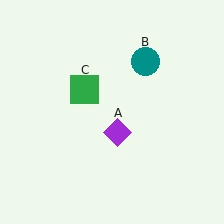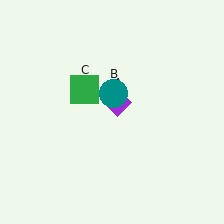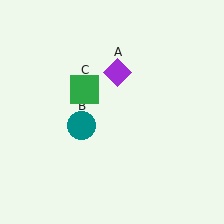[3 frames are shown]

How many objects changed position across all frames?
2 objects changed position: purple diamond (object A), teal circle (object B).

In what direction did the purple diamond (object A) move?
The purple diamond (object A) moved up.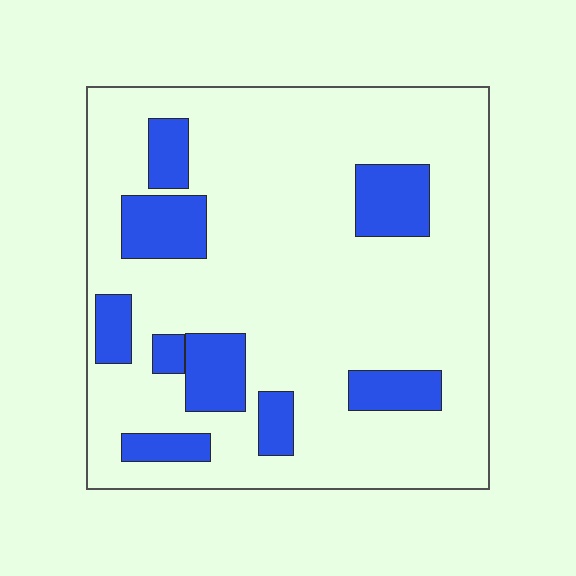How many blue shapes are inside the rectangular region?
9.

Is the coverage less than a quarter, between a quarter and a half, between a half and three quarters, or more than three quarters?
Less than a quarter.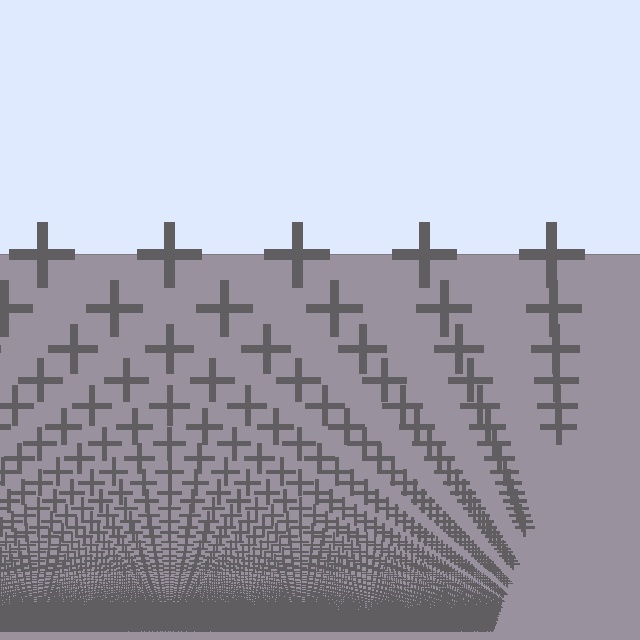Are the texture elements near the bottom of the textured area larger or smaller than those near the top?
Smaller. The gradient is inverted — elements near the bottom are smaller and denser.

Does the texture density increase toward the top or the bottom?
Density increases toward the bottom.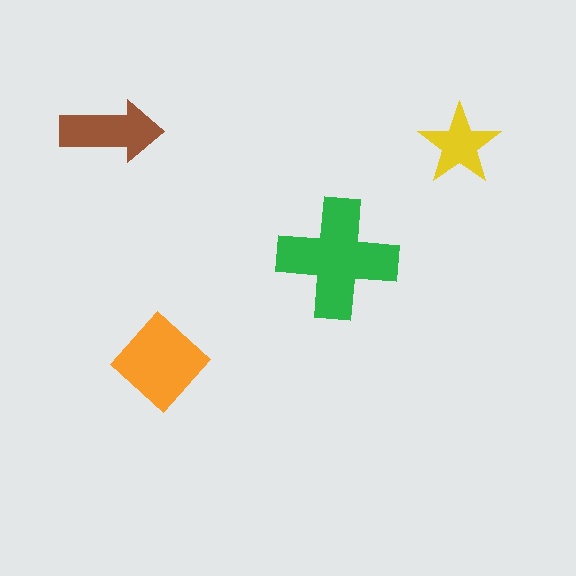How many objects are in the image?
There are 4 objects in the image.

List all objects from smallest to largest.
The yellow star, the brown arrow, the orange diamond, the green cross.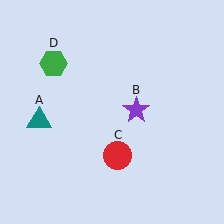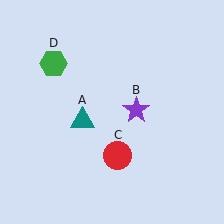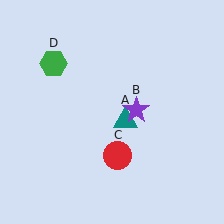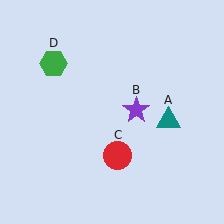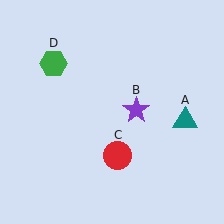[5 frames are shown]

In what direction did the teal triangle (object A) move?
The teal triangle (object A) moved right.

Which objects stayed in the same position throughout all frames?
Purple star (object B) and red circle (object C) and green hexagon (object D) remained stationary.